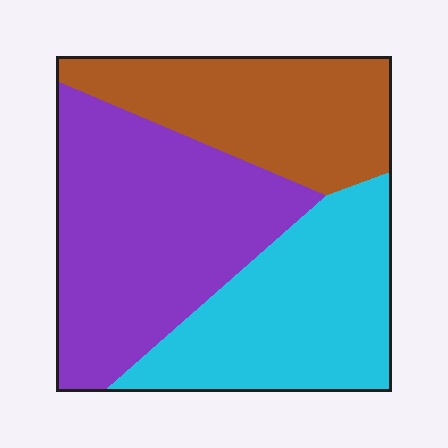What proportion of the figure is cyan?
Cyan covers about 30% of the figure.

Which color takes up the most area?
Purple, at roughly 40%.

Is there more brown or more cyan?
Cyan.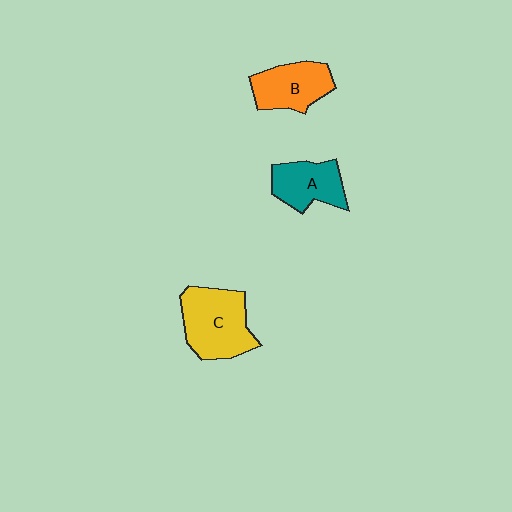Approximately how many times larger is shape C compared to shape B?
Approximately 1.4 times.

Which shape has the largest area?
Shape C (yellow).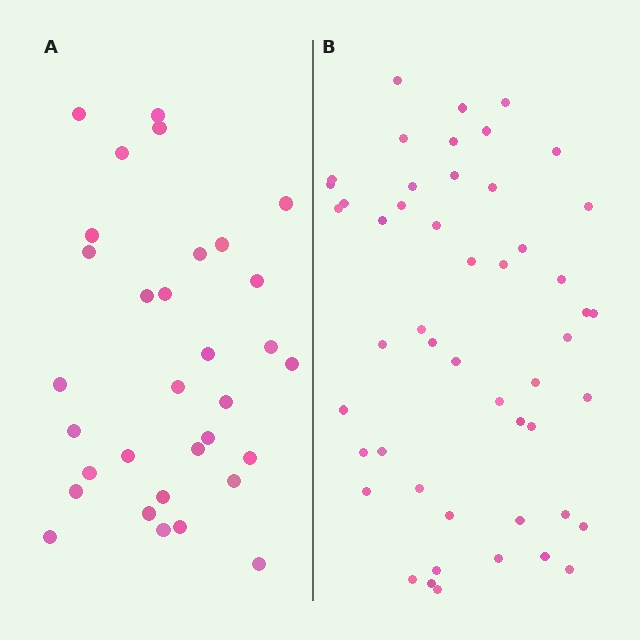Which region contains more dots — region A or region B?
Region B (the right region) has more dots.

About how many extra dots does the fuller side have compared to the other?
Region B has approximately 20 more dots than region A.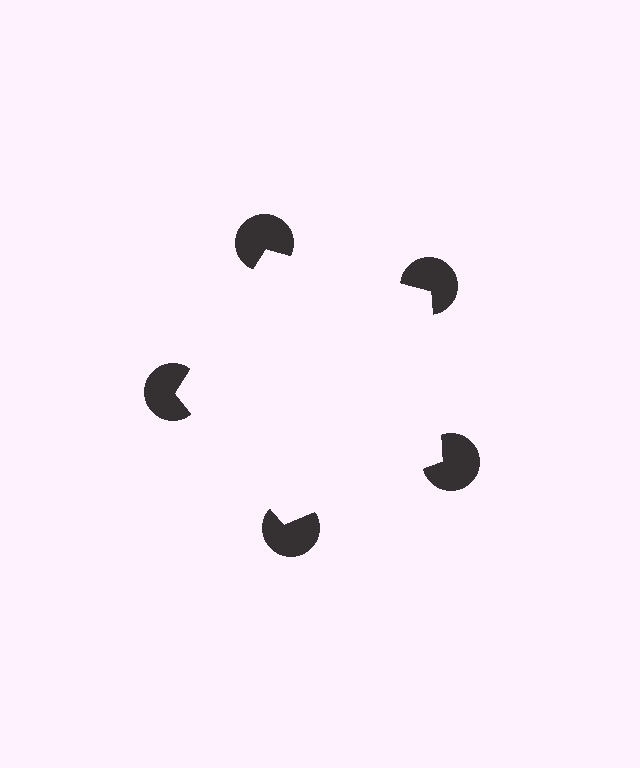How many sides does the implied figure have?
5 sides.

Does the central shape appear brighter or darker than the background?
It typically appears slightly brighter than the background, even though no actual brightness change is drawn.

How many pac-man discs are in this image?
There are 5 — one at each vertex of the illusory pentagon.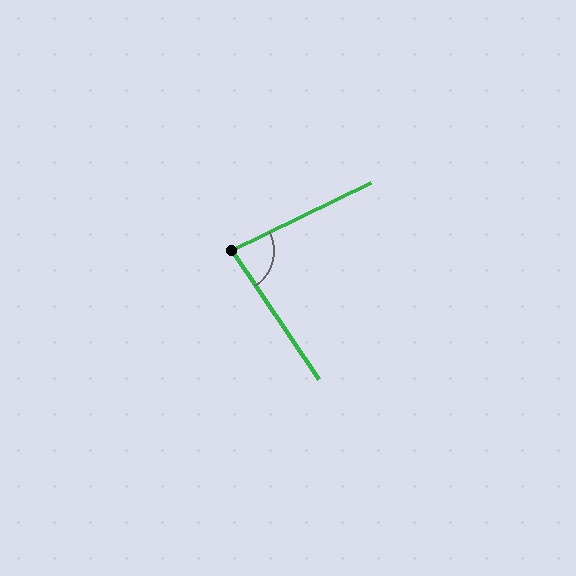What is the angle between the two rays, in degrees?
Approximately 82 degrees.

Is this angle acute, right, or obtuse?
It is acute.